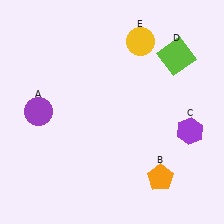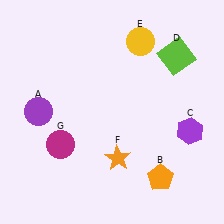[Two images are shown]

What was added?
An orange star (F), a magenta circle (G) were added in Image 2.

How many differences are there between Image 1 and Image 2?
There are 2 differences between the two images.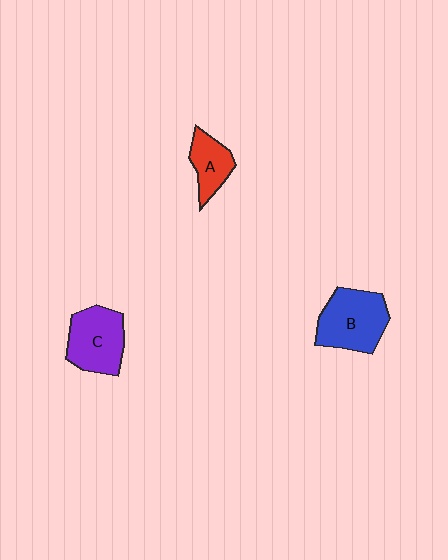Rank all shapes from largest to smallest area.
From largest to smallest: B (blue), C (purple), A (red).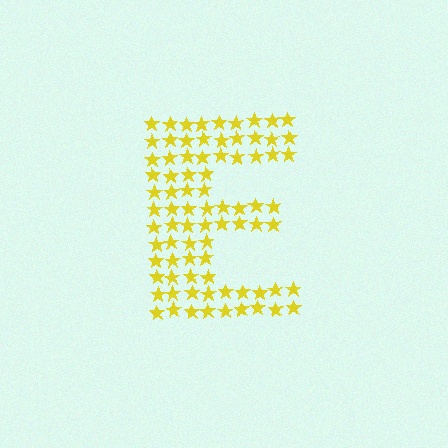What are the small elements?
The small elements are stars.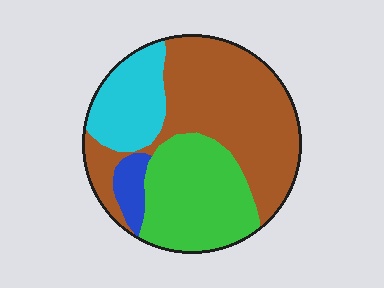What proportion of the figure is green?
Green takes up about one third (1/3) of the figure.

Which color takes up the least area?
Blue, at roughly 5%.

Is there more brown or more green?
Brown.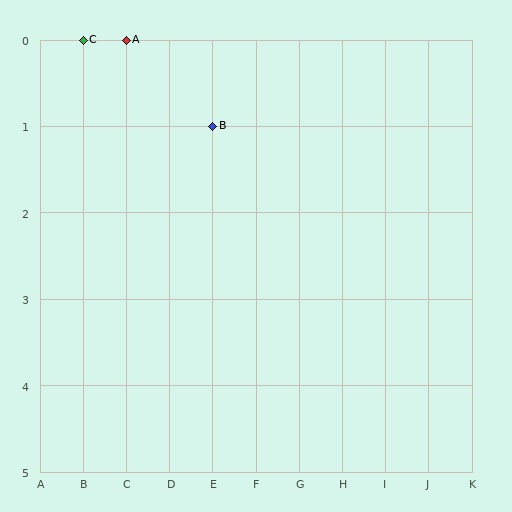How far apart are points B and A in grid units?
Points B and A are 2 columns and 1 row apart (about 2.2 grid units diagonally).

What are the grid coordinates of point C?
Point C is at grid coordinates (B, 0).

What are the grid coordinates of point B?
Point B is at grid coordinates (E, 1).